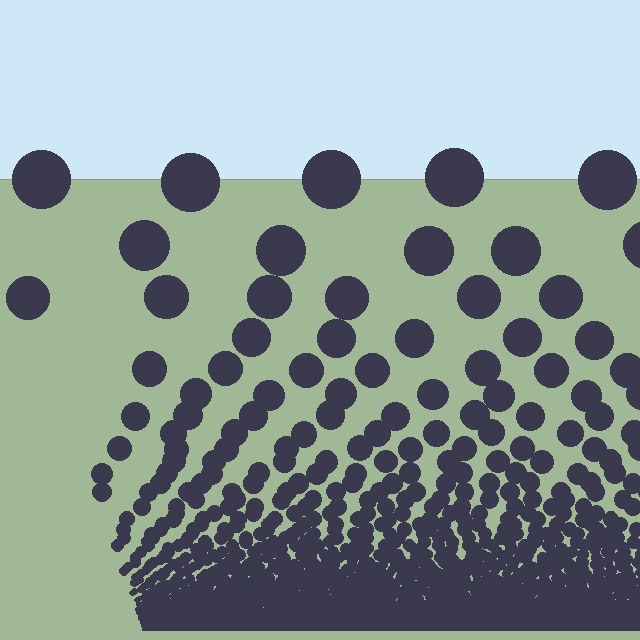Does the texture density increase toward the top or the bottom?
Density increases toward the bottom.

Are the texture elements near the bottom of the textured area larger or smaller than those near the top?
Smaller. The gradient is inverted — elements near the bottom are smaller and denser.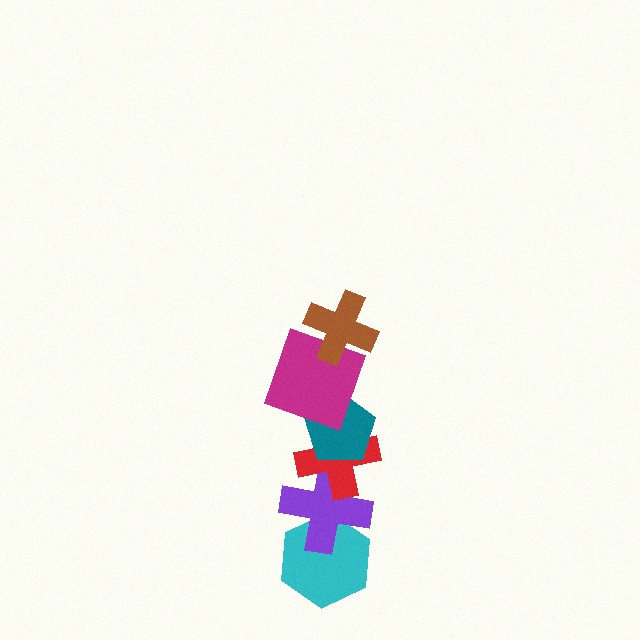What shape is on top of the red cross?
The teal pentagon is on top of the red cross.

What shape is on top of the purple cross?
The red cross is on top of the purple cross.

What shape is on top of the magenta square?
The brown cross is on top of the magenta square.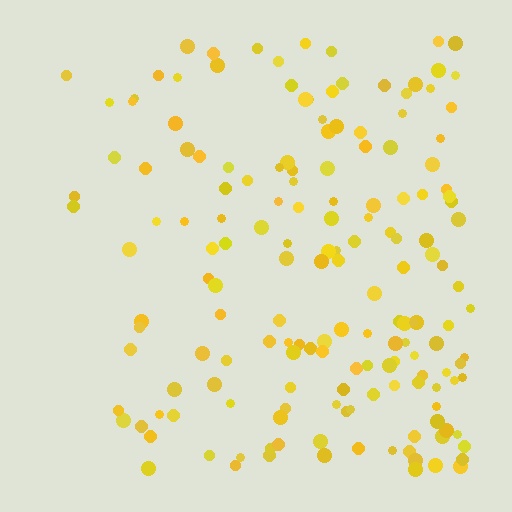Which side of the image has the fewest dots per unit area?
The left.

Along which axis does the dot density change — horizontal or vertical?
Horizontal.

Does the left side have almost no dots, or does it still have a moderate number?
Still a moderate number, just noticeably fewer than the right.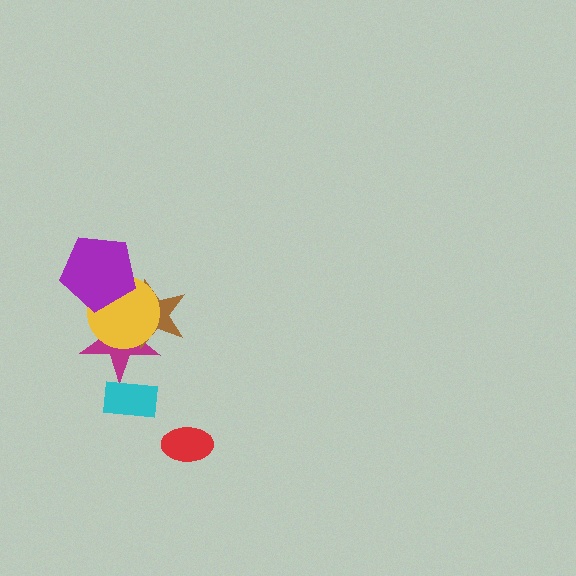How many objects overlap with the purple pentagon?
2 objects overlap with the purple pentagon.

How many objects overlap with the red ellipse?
0 objects overlap with the red ellipse.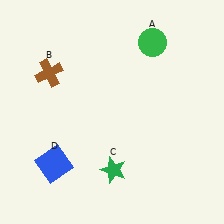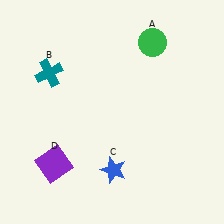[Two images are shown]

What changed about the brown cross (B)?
In Image 1, B is brown. In Image 2, it changed to teal.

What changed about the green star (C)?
In Image 1, C is green. In Image 2, it changed to blue.